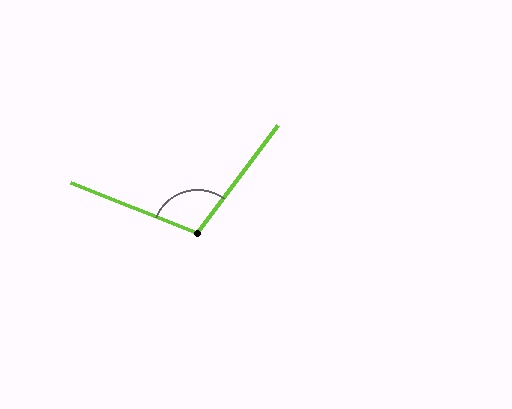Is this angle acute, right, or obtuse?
It is obtuse.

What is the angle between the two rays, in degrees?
Approximately 105 degrees.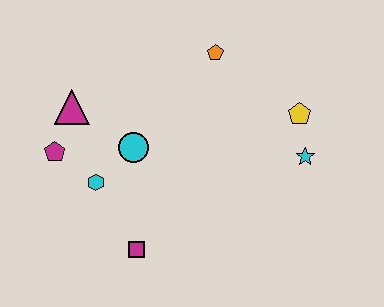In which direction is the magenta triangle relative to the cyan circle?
The magenta triangle is to the left of the cyan circle.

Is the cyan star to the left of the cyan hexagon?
No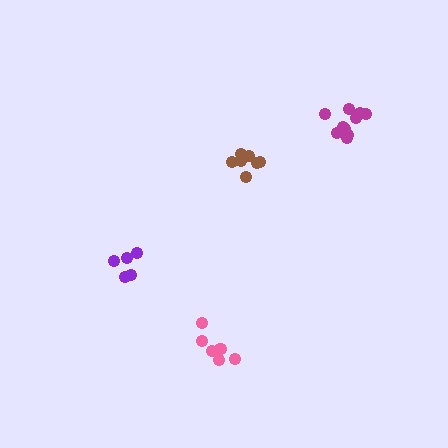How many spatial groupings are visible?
There are 4 spatial groupings.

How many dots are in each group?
Group 1: 7 dots, Group 2: 6 dots, Group 3: 5 dots, Group 4: 10 dots (28 total).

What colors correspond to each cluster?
The clusters are colored: brown, pink, purple, magenta.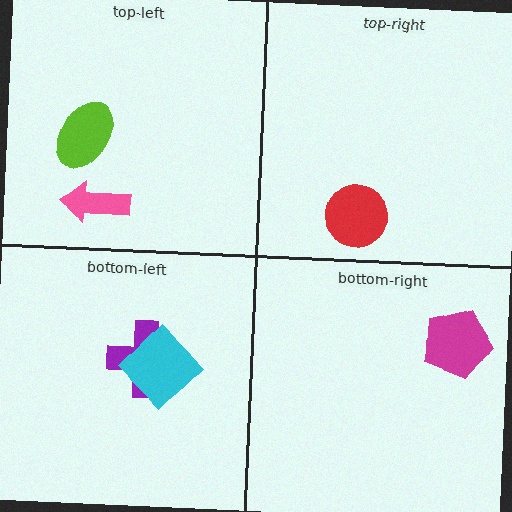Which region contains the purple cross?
The bottom-left region.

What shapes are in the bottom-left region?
The purple cross, the cyan diamond.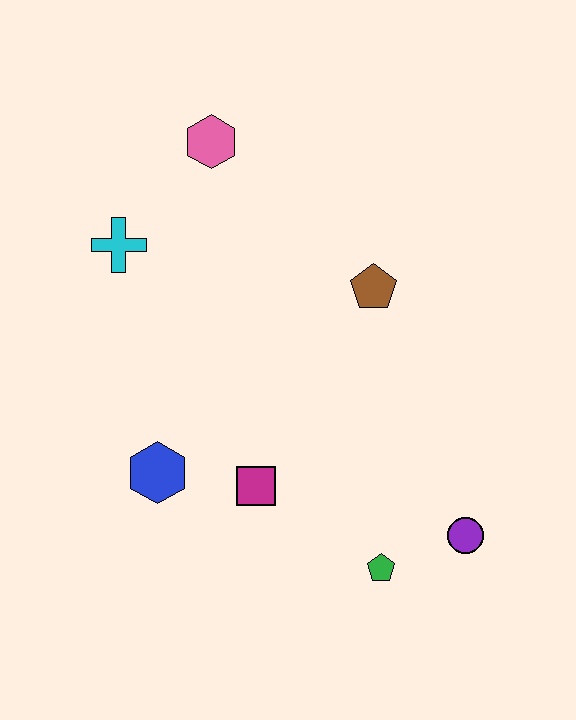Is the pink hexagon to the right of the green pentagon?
No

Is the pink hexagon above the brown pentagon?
Yes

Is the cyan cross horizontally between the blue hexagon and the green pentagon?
No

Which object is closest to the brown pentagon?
The pink hexagon is closest to the brown pentagon.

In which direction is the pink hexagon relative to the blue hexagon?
The pink hexagon is above the blue hexagon.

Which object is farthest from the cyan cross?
The purple circle is farthest from the cyan cross.